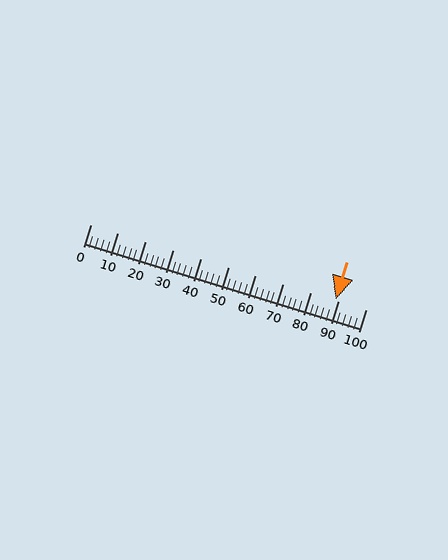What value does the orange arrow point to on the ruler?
The orange arrow points to approximately 89.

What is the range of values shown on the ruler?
The ruler shows values from 0 to 100.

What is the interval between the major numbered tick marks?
The major tick marks are spaced 10 units apart.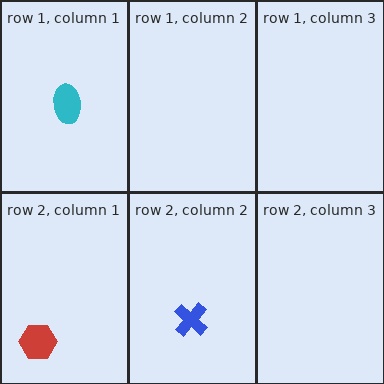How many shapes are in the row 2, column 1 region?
1.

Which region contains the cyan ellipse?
The row 1, column 1 region.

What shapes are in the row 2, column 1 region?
The red hexagon.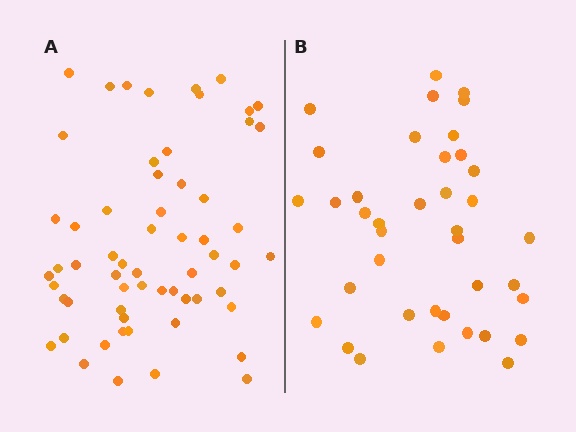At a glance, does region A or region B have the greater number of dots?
Region A (the left region) has more dots.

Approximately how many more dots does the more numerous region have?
Region A has approximately 20 more dots than region B.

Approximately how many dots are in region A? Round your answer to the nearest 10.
About 60 dots.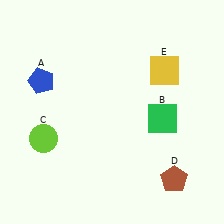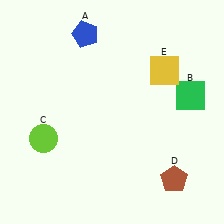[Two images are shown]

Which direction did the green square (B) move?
The green square (B) moved right.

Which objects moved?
The objects that moved are: the blue pentagon (A), the green square (B).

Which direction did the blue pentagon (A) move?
The blue pentagon (A) moved up.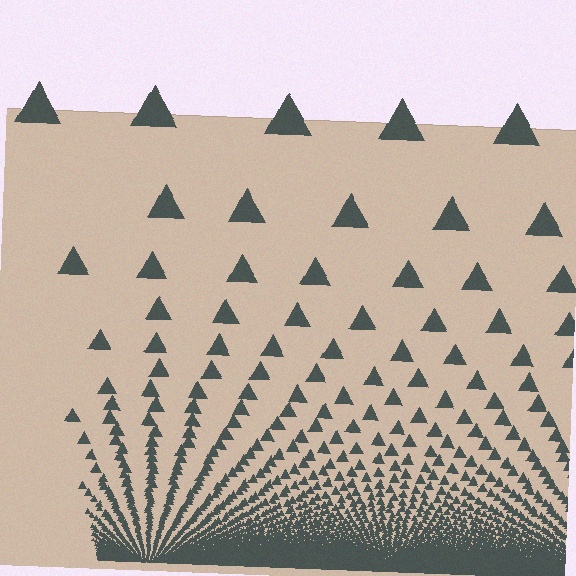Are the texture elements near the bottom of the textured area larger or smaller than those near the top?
Smaller. The gradient is inverted — elements near the bottom are smaller and denser.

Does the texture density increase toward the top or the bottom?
Density increases toward the bottom.